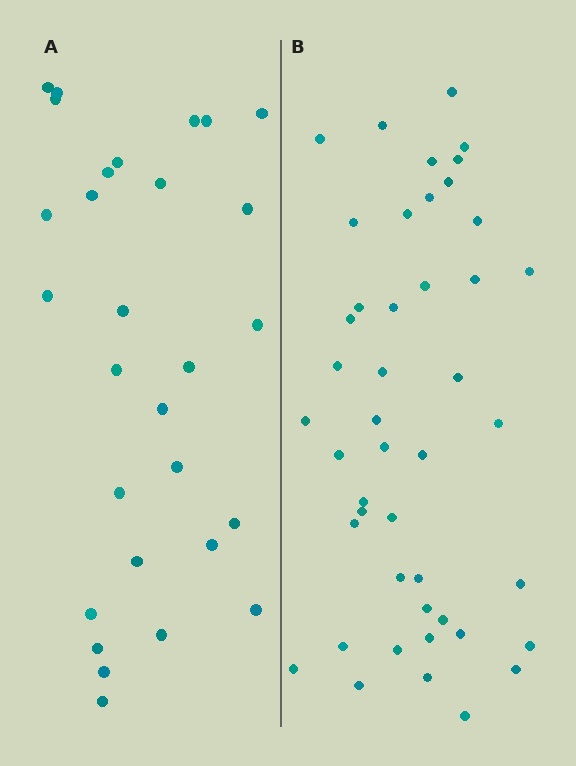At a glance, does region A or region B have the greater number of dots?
Region B (the right region) has more dots.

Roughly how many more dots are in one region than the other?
Region B has approximately 15 more dots than region A.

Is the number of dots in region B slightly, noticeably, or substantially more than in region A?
Region B has substantially more. The ratio is roughly 1.6 to 1.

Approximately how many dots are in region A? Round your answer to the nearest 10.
About 30 dots. (The exact count is 29, which rounds to 30.)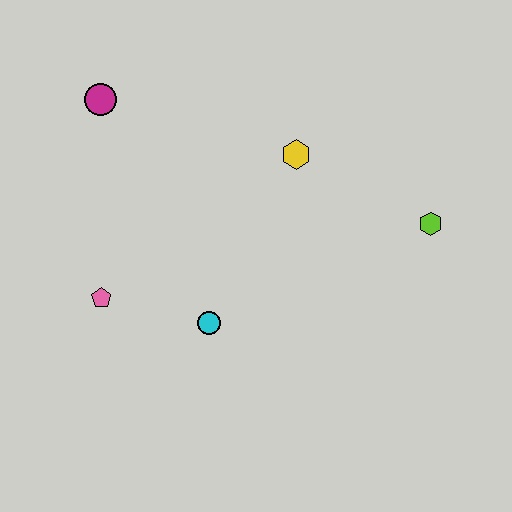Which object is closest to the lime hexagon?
The yellow hexagon is closest to the lime hexagon.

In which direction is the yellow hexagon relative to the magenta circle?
The yellow hexagon is to the right of the magenta circle.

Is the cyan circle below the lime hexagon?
Yes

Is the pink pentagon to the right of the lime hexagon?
No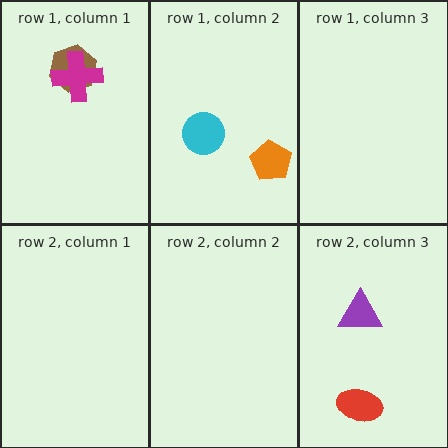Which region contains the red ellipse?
The row 2, column 3 region.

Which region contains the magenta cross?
The row 1, column 1 region.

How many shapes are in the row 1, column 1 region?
2.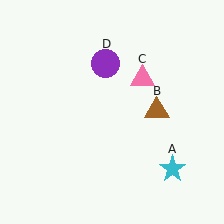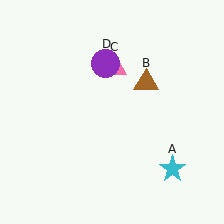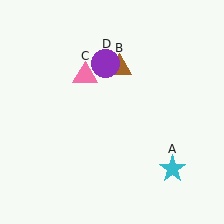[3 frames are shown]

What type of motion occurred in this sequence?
The brown triangle (object B), pink triangle (object C) rotated counterclockwise around the center of the scene.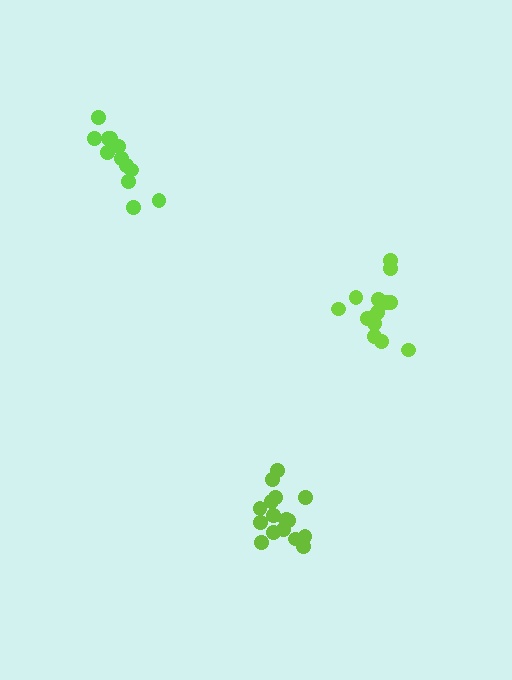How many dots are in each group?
Group 1: 17 dots, Group 2: 13 dots, Group 3: 12 dots (42 total).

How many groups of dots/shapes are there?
There are 3 groups.